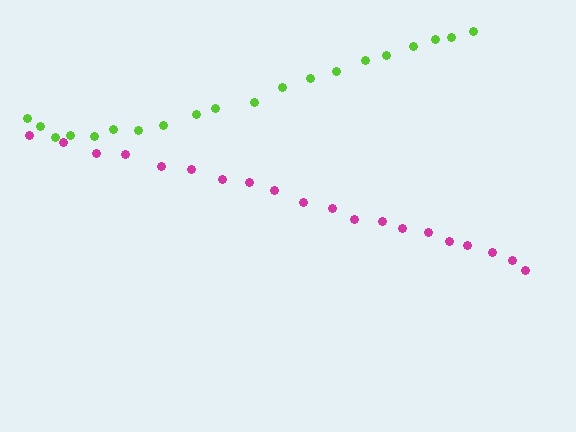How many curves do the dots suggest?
There are 2 distinct paths.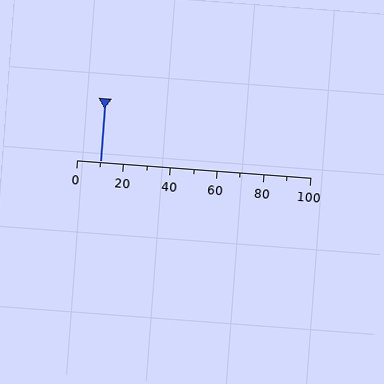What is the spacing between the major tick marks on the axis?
The major ticks are spaced 20 apart.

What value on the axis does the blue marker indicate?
The marker indicates approximately 10.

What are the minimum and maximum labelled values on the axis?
The axis runs from 0 to 100.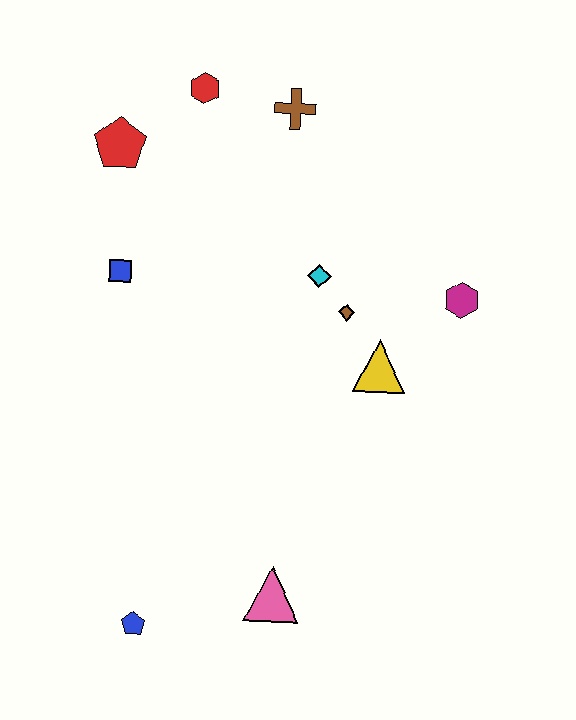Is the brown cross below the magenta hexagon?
No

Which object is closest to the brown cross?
The red hexagon is closest to the brown cross.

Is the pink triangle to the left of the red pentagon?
No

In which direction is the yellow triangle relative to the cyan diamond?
The yellow triangle is below the cyan diamond.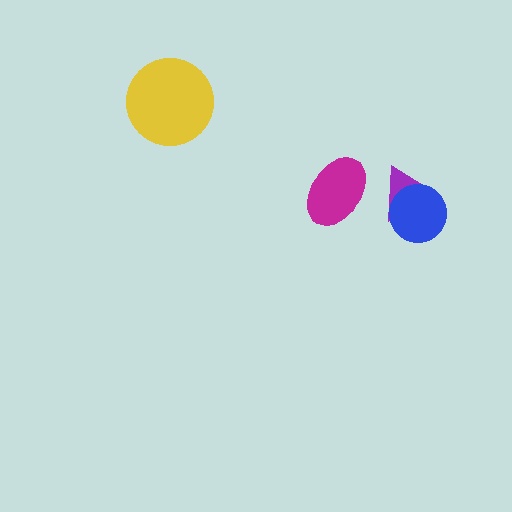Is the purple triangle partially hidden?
Yes, it is partially covered by another shape.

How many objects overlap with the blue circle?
1 object overlaps with the blue circle.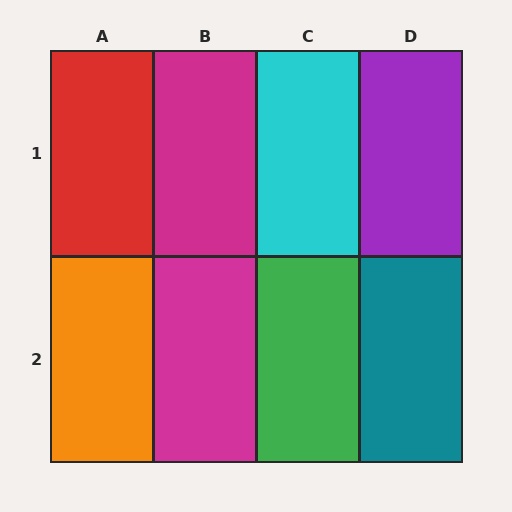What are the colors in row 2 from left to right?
Orange, magenta, green, teal.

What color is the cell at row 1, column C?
Cyan.